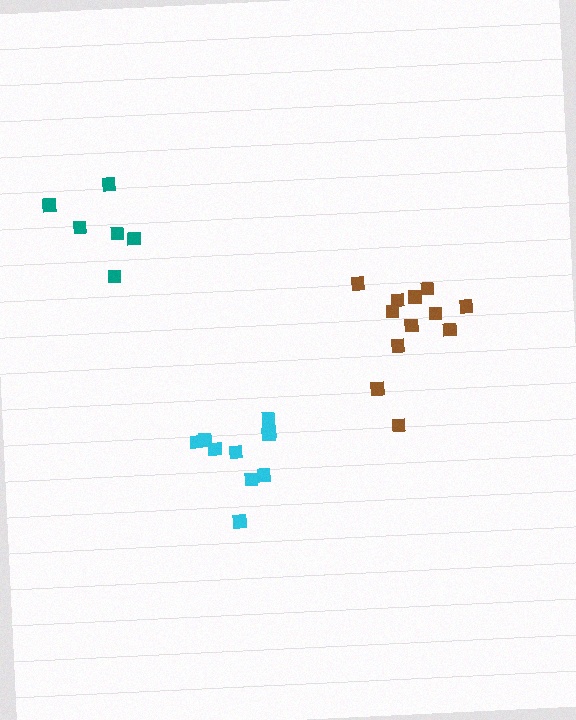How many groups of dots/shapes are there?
There are 3 groups.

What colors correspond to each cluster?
The clusters are colored: cyan, brown, teal.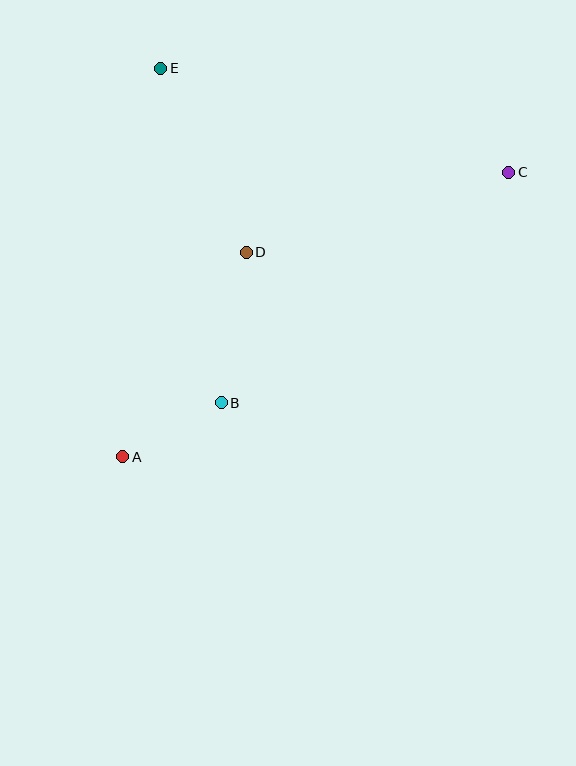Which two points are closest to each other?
Points A and B are closest to each other.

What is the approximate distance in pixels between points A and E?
The distance between A and E is approximately 391 pixels.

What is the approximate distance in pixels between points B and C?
The distance between B and C is approximately 368 pixels.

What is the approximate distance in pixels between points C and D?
The distance between C and D is approximately 275 pixels.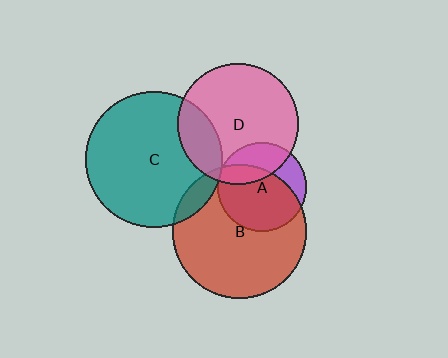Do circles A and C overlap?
Yes.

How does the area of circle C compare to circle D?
Approximately 1.3 times.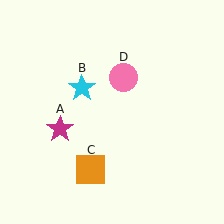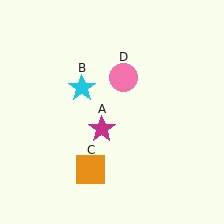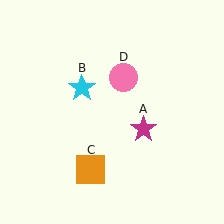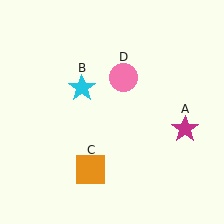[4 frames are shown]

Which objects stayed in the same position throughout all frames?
Cyan star (object B) and orange square (object C) and pink circle (object D) remained stationary.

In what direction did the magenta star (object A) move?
The magenta star (object A) moved right.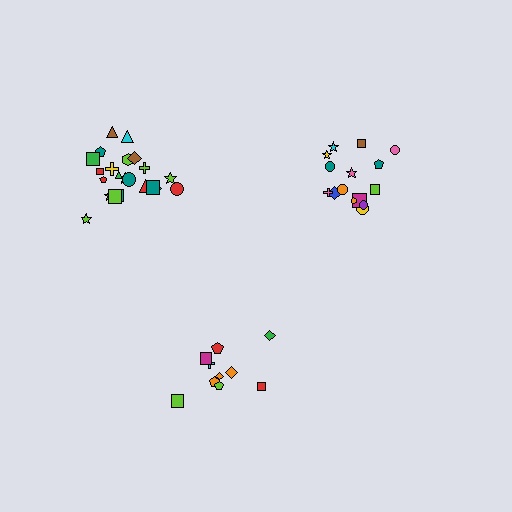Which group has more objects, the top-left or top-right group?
The top-left group.